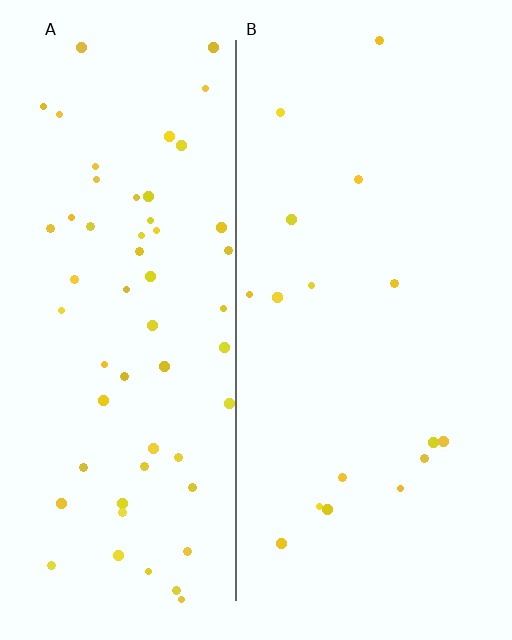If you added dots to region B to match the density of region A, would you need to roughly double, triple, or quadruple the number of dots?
Approximately triple.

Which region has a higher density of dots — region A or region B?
A (the left).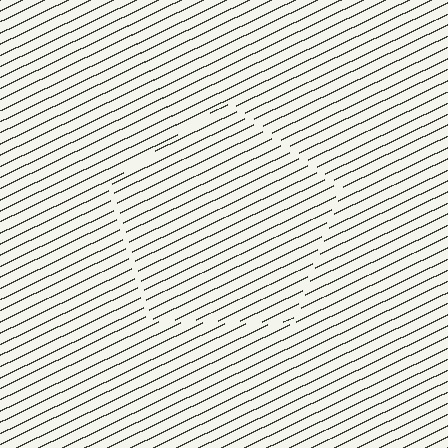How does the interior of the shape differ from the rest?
The interior of the shape contains the same grating, shifted by half a period — the contour is defined by the phase discontinuity where line-ends from the inner and outer gratings abut.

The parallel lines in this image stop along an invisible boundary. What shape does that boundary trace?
An illusory pentagon. The interior of the shape contains the same grating, shifted by half a period — the contour is defined by the phase discontinuity where line-ends from the inner and outer gratings abut.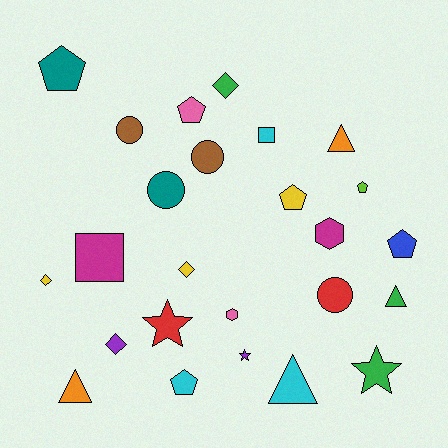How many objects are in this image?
There are 25 objects.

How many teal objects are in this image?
There are 2 teal objects.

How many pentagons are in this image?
There are 6 pentagons.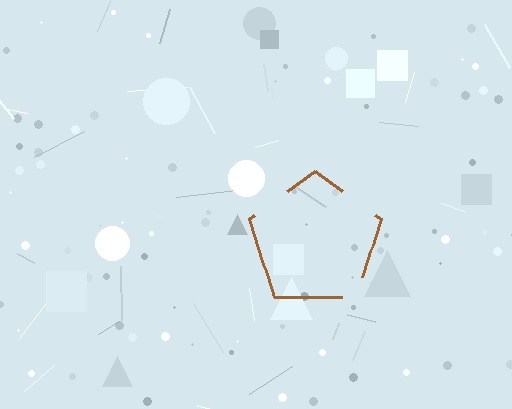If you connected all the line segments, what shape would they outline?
They would outline a pentagon.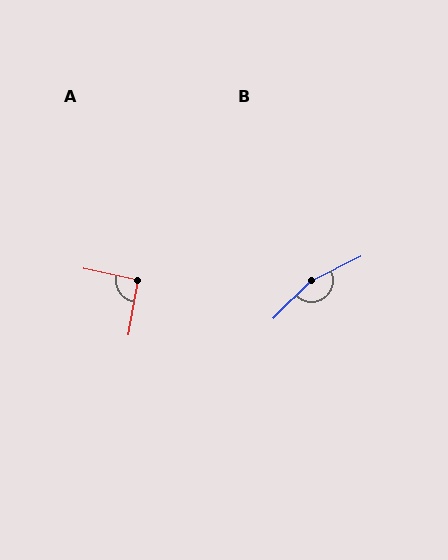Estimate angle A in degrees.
Approximately 92 degrees.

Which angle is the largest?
B, at approximately 162 degrees.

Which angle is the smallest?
A, at approximately 92 degrees.